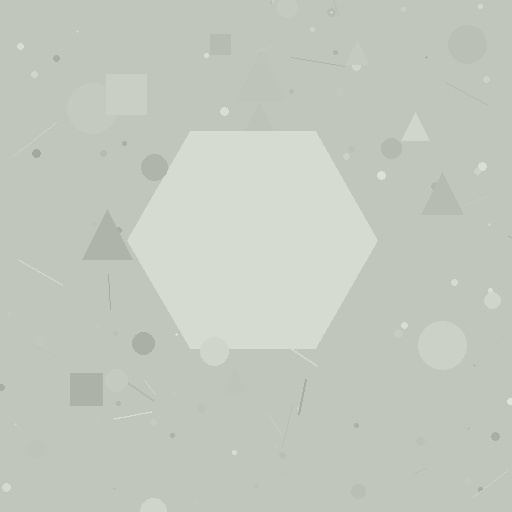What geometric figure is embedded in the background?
A hexagon is embedded in the background.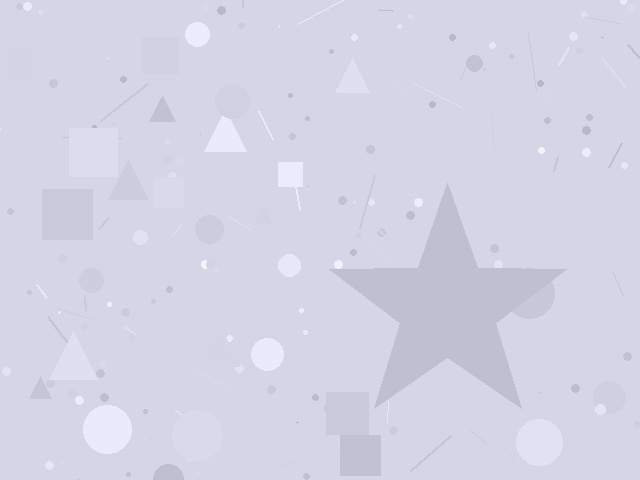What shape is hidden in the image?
A star is hidden in the image.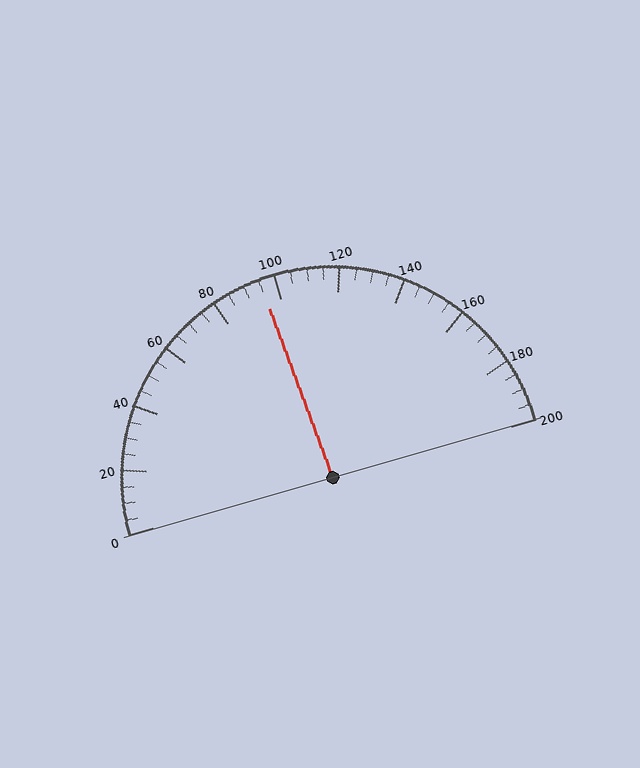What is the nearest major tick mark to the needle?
The nearest major tick mark is 100.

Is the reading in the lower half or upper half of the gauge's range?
The reading is in the lower half of the range (0 to 200).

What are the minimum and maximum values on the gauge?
The gauge ranges from 0 to 200.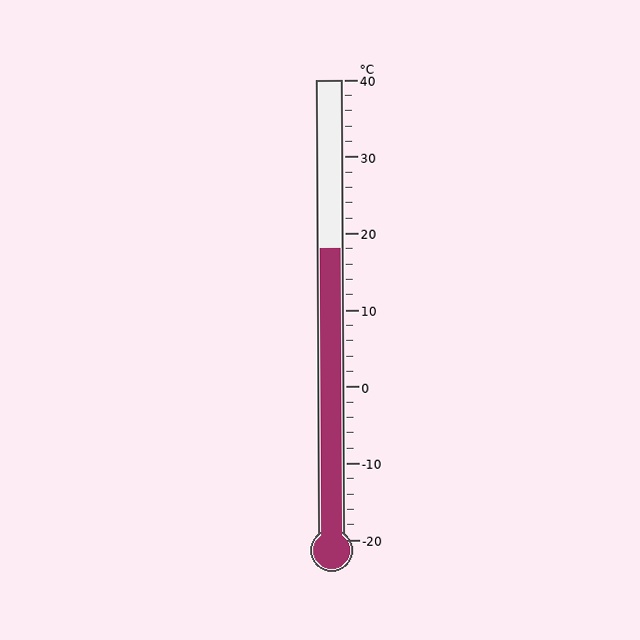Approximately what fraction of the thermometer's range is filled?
The thermometer is filled to approximately 65% of its range.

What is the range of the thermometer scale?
The thermometer scale ranges from -20°C to 40°C.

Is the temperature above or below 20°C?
The temperature is below 20°C.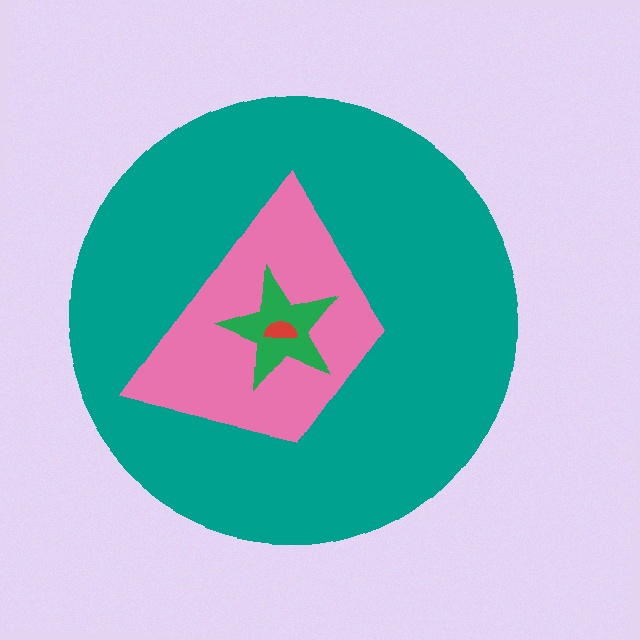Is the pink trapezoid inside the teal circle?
Yes.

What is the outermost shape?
The teal circle.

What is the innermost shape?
The red semicircle.